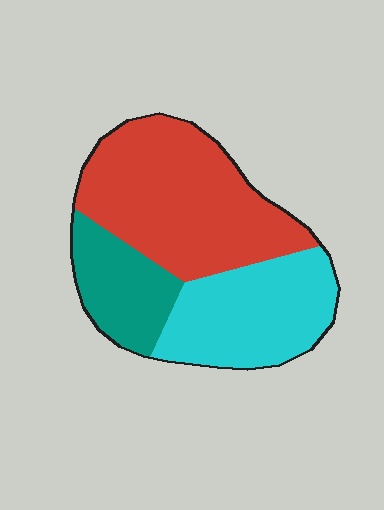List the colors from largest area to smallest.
From largest to smallest: red, cyan, teal.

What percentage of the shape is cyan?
Cyan covers 32% of the shape.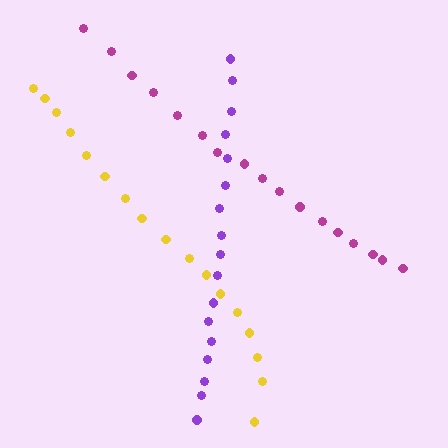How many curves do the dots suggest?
There are 3 distinct paths.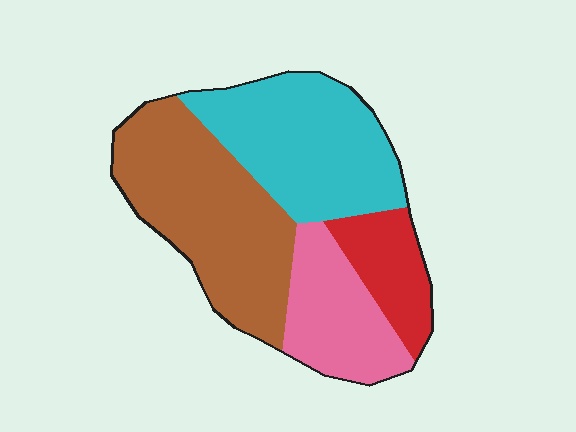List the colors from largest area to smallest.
From largest to smallest: brown, cyan, pink, red.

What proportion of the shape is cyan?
Cyan takes up about one third (1/3) of the shape.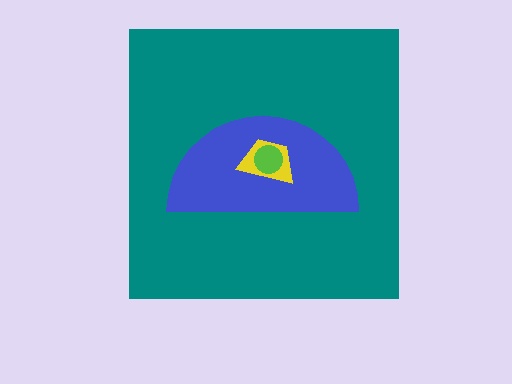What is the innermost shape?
The lime circle.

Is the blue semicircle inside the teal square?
Yes.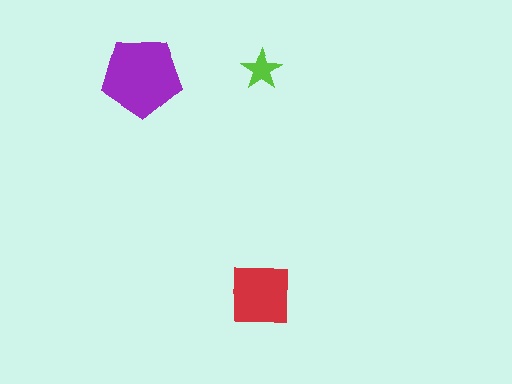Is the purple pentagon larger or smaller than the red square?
Larger.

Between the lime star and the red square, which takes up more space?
The red square.